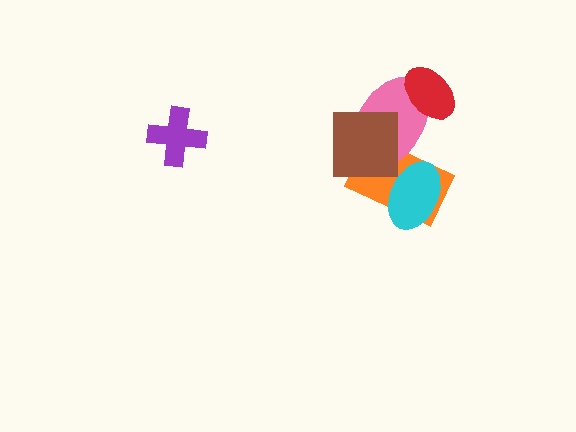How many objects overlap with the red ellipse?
1 object overlaps with the red ellipse.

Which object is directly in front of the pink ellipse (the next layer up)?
The cyan ellipse is directly in front of the pink ellipse.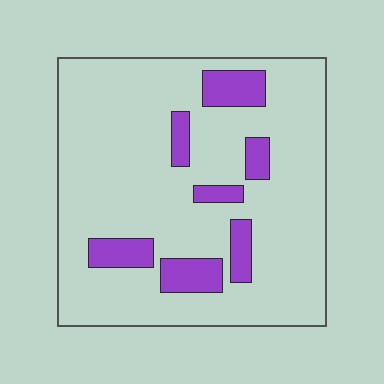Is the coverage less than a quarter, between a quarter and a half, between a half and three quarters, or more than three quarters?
Less than a quarter.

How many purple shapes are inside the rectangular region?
7.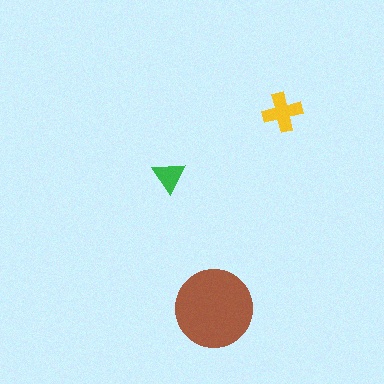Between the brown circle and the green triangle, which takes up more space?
The brown circle.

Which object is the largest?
The brown circle.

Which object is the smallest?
The green triangle.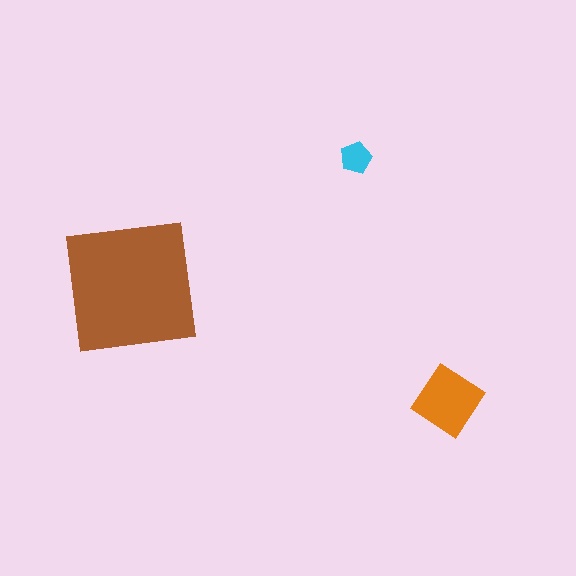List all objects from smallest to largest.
The cyan pentagon, the orange diamond, the brown square.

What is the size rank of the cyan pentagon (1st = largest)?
3rd.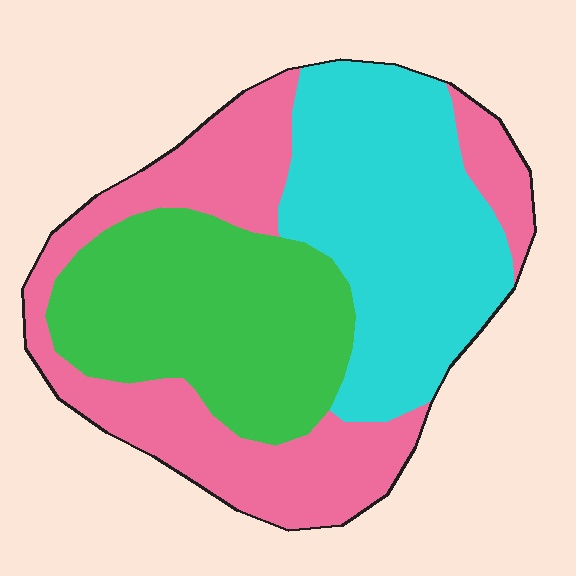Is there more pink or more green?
Pink.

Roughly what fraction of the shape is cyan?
Cyan takes up between a quarter and a half of the shape.